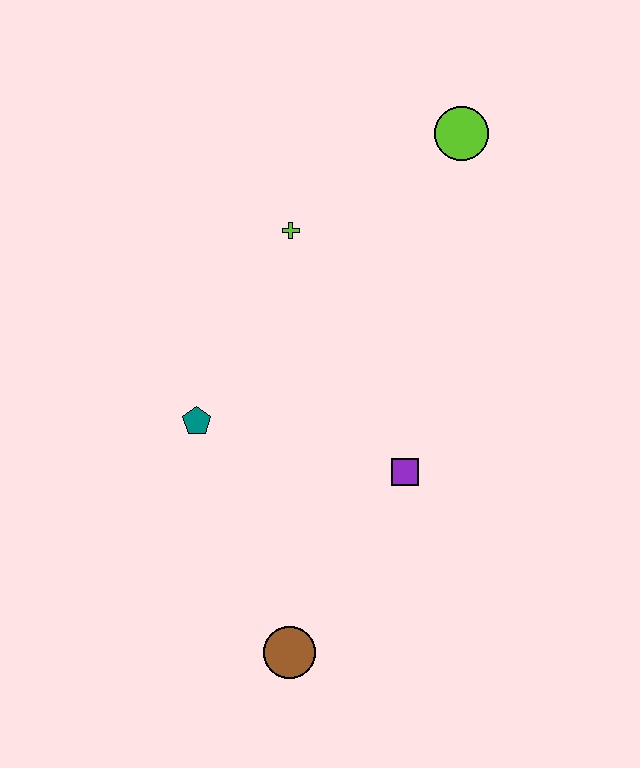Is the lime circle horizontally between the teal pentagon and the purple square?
No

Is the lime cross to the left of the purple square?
Yes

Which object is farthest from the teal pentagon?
The lime circle is farthest from the teal pentagon.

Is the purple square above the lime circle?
No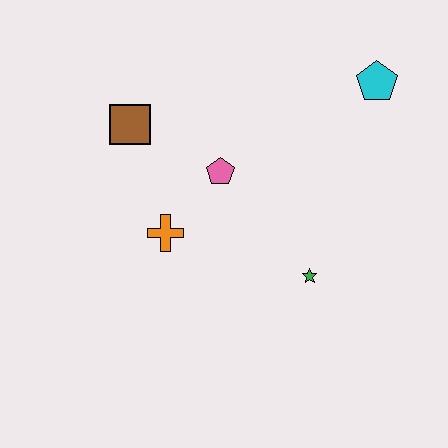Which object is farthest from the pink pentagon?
The cyan pentagon is farthest from the pink pentagon.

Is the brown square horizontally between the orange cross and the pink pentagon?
No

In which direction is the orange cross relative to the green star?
The orange cross is to the left of the green star.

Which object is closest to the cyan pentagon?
The pink pentagon is closest to the cyan pentagon.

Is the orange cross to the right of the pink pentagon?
No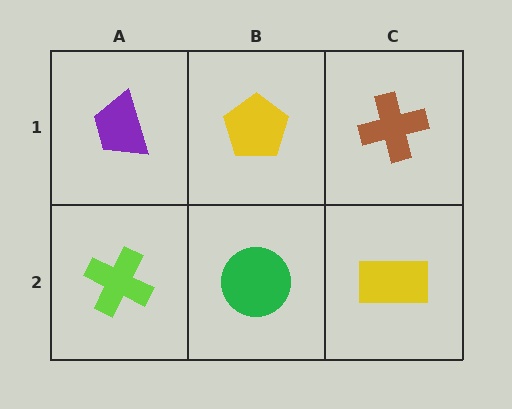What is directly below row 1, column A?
A lime cross.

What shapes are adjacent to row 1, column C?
A yellow rectangle (row 2, column C), a yellow pentagon (row 1, column B).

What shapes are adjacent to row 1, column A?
A lime cross (row 2, column A), a yellow pentagon (row 1, column B).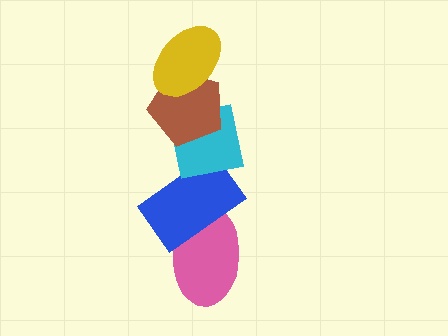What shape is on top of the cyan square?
The brown pentagon is on top of the cyan square.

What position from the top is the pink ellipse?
The pink ellipse is 5th from the top.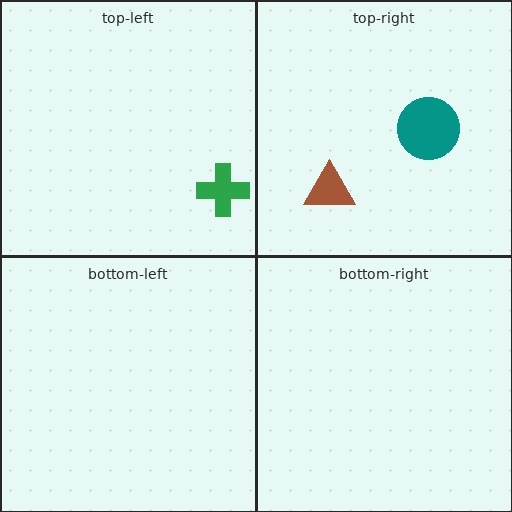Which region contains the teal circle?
The top-right region.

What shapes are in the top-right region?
The teal circle, the brown triangle.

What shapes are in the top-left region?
The green cross.